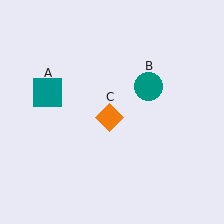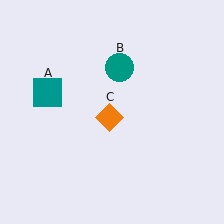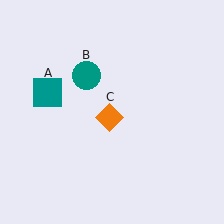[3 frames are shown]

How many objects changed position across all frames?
1 object changed position: teal circle (object B).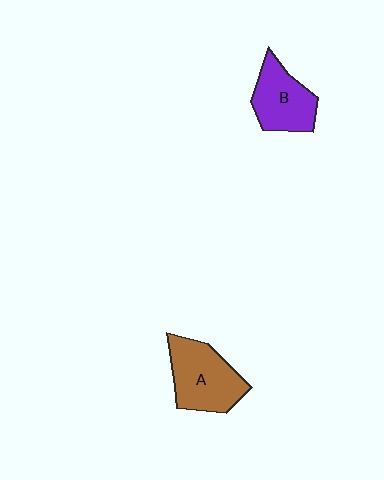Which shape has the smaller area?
Shape B (purple).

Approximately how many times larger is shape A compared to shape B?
Approximately 1.2 times.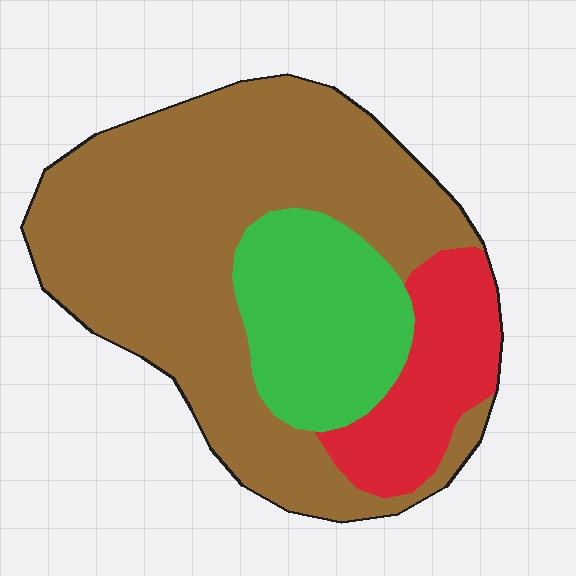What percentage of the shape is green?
Green takes up about one fifth (1/5) of the shape.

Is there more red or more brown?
Brown.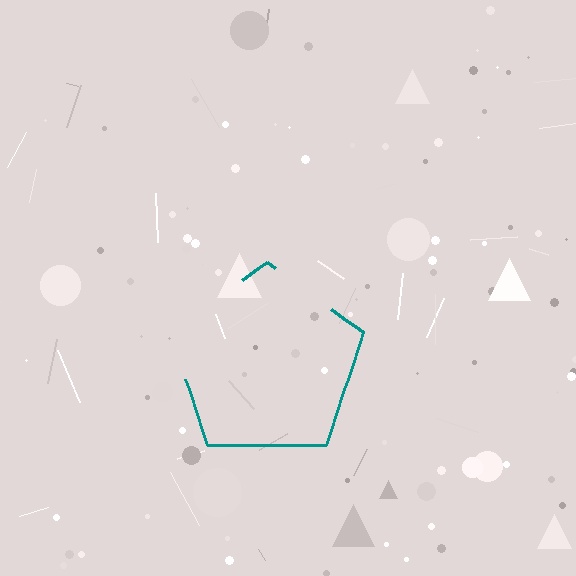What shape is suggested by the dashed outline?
The dashed outline suggests a pentagon.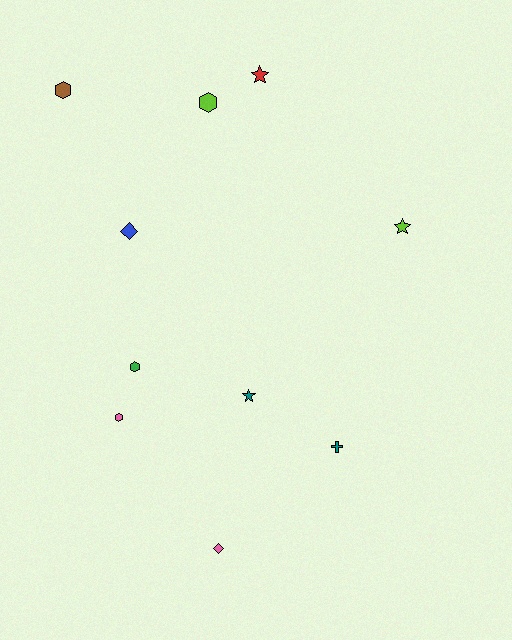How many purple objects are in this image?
There are no purple objects.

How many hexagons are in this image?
There are 4 hexagons.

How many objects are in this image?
There are 10 objects.